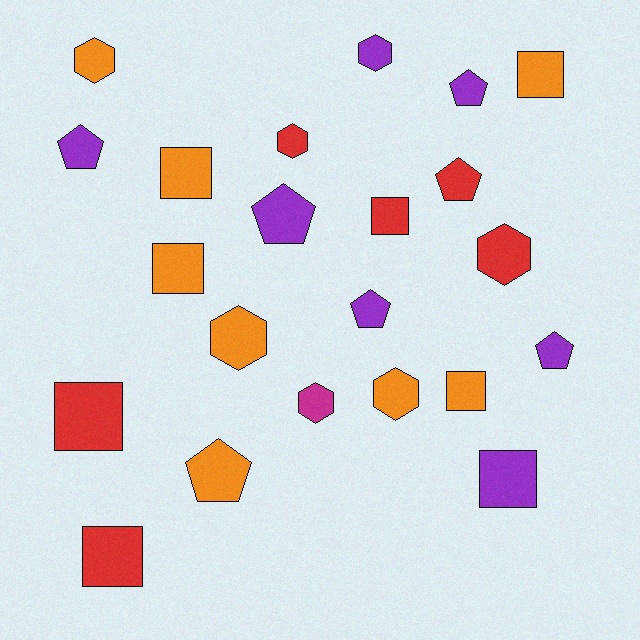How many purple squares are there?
There is 1 purple square.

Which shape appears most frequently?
Square, with 8 objects.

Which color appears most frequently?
Orange, with 8 objects.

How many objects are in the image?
There are 22 objects.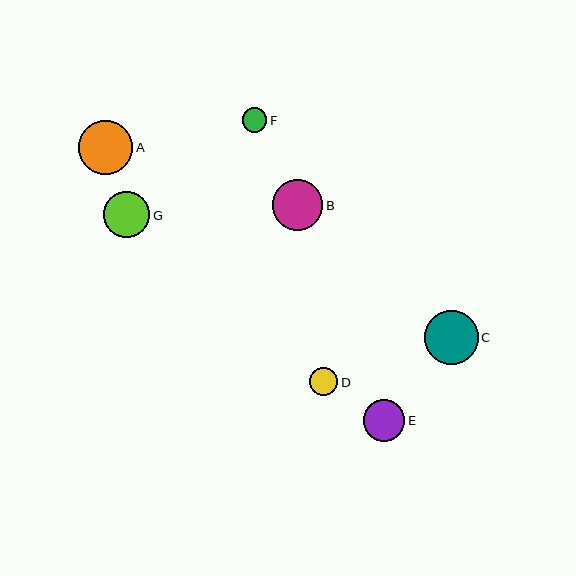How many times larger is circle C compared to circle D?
Circle C is approximately 2.0 times the size of circle D.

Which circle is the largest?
Circle A is the largest with a size of approximately 54 pixels.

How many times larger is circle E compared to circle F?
Circle E is approximately 1.7 times the size of circle F.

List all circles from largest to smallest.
From largest to smallest: A, C, B, G, E, D, F.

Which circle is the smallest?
Circle F is the smallest with a size of approximately 24 pixels.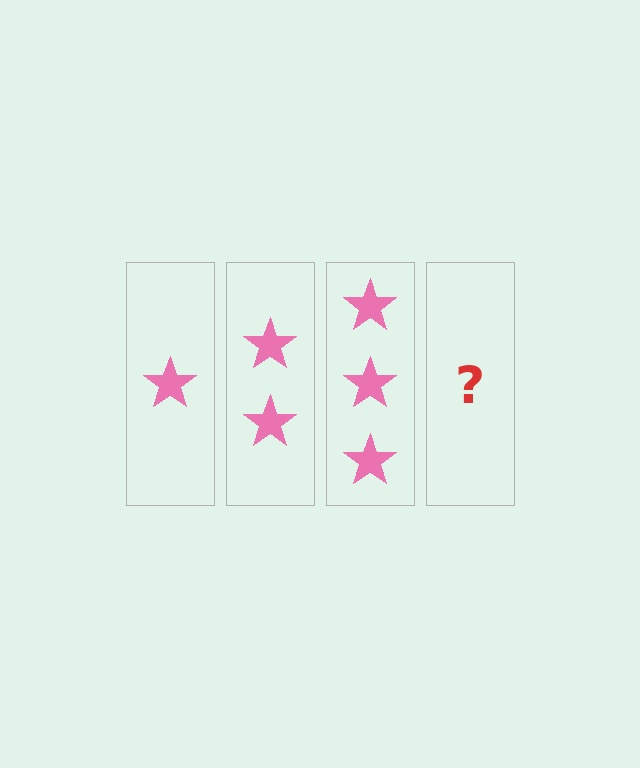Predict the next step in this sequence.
The next step is 4 stars.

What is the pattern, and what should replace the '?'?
The pattern is that each step adds one more star. The '?' should be 4 stars.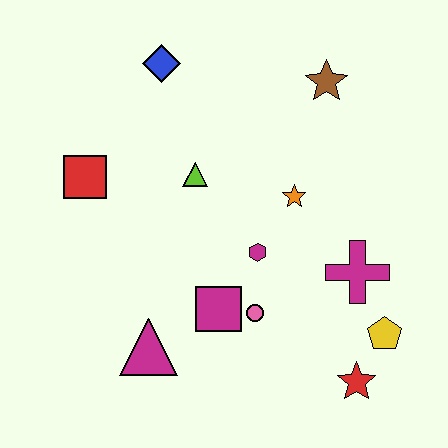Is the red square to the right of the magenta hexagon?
No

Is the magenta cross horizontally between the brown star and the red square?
No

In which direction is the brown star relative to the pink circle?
The brown star is above the pink circle.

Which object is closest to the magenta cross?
The yellow pentagon is closest to the magenta cross.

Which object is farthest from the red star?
The blue diamond is farthest from the red star.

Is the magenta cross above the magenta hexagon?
No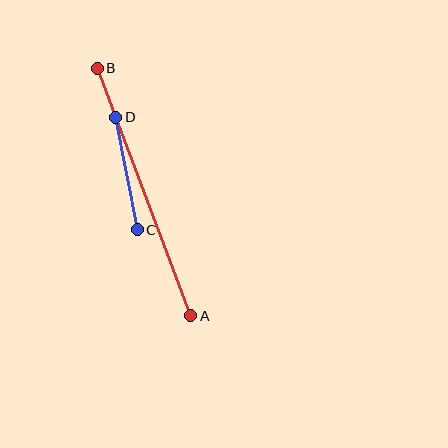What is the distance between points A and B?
The distance is approximately 265 pixels.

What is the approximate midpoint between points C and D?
The midpoint is at approximately (126, 173) pixels.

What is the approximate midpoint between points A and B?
The midpoint is at approximately (144, 192) pixels.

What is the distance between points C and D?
The distance is approximately 115 pixels.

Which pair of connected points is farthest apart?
Points A and B are farthest apart.